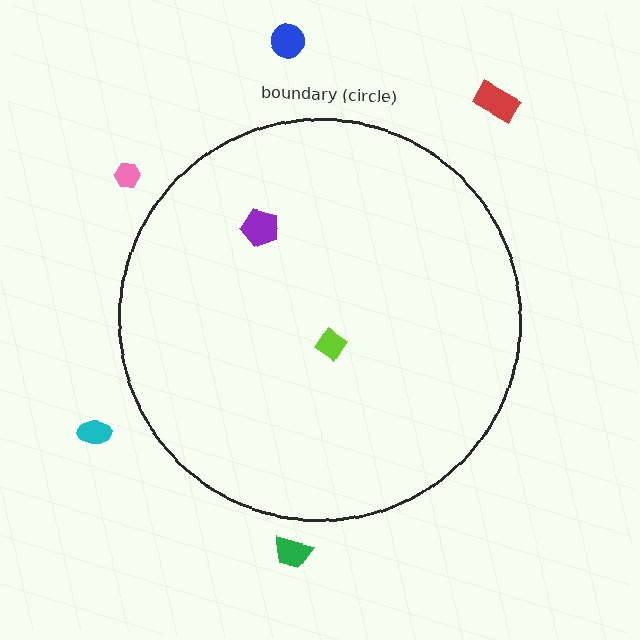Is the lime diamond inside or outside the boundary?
Inside.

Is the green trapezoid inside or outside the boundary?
Outside.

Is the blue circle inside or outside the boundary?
Outside.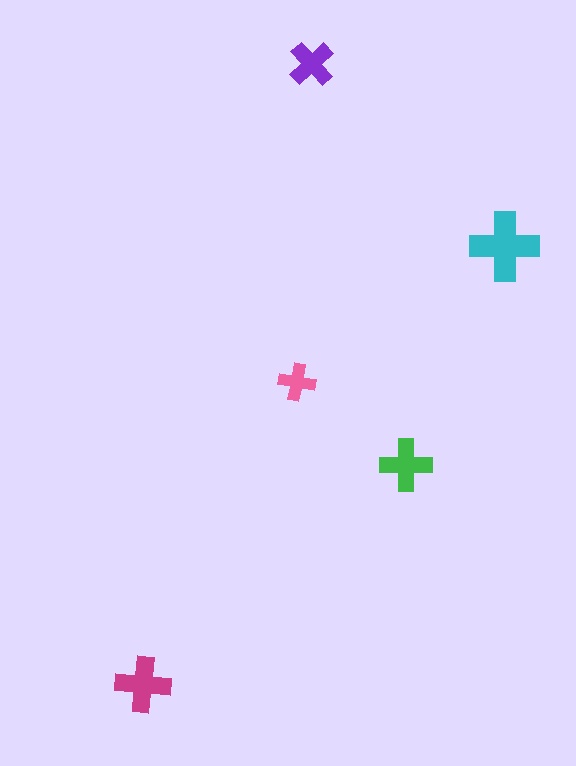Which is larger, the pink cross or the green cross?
The green one.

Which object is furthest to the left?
The magenta cross is leftmost.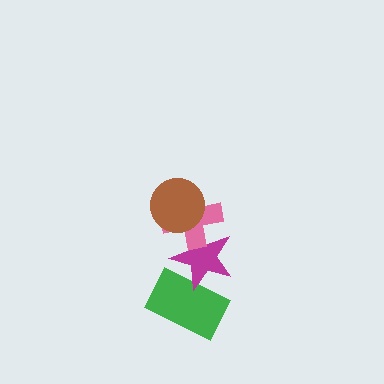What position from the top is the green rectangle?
The green rectangle is 4th from the top.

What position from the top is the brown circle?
The brown circle is 1st from the top.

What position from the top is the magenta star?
The magenta star is 3rd from the top.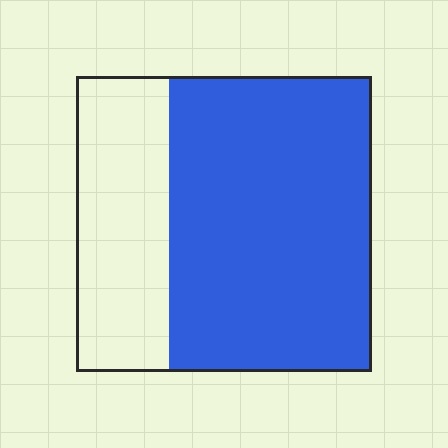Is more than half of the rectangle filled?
Yes.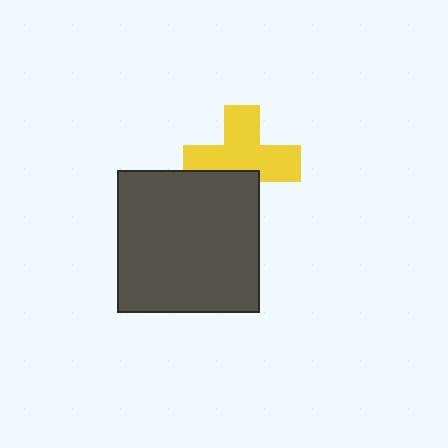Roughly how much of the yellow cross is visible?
Most of it is visible (roughly 67%).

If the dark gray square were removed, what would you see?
You would see the complete yellow cross.